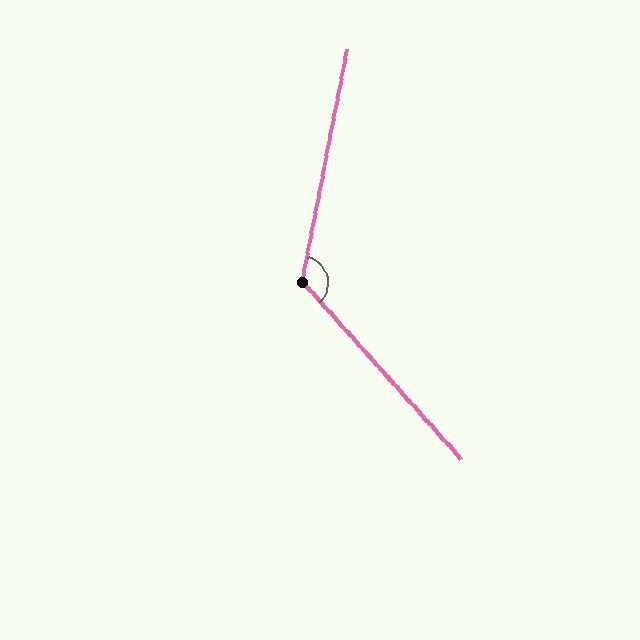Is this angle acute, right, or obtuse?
It is obtuse.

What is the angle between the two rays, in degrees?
Approximately 127 degrees.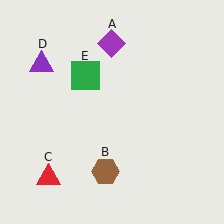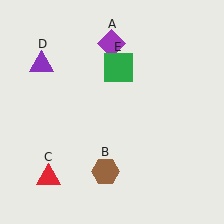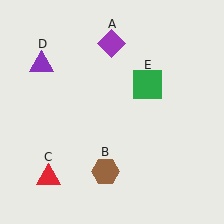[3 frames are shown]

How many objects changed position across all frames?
1 object changed position: green square (object E).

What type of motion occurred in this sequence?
The green square (object E) rotated clockwise around the center of the scene.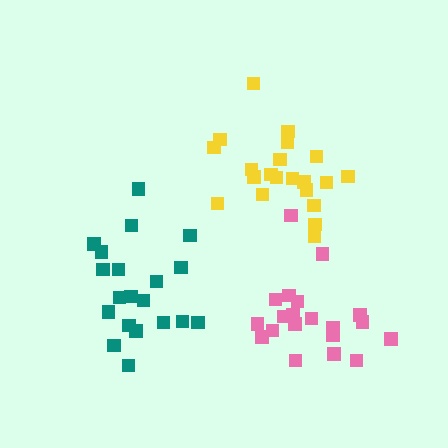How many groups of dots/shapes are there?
There are 3 groups.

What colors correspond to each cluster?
The clusters are colored: yellow, teal, pink.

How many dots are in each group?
Group 1: 21 dots, Group 2: 20 dots, Group 3: 20 dots (61 total).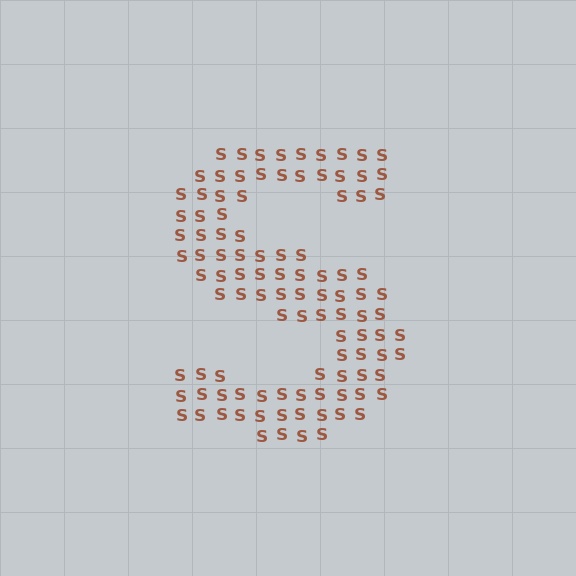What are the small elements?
The small elements are letter S's.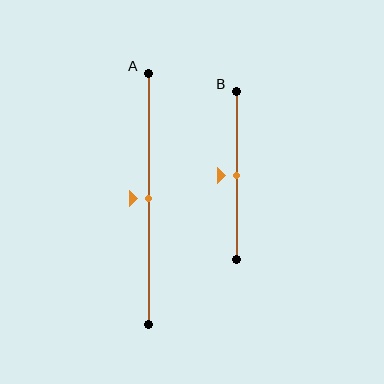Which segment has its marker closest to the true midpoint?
Segment A has its marker closest to the true midpoint.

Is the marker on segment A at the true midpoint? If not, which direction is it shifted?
Yes, the marker on segment A is at the true midpoint.